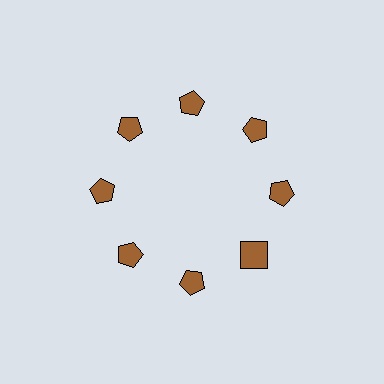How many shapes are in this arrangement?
There are 8 shapes arranged in a ring pattern.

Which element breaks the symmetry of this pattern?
The brown square at roughly the 4 o'clock position breaks the symmetry. All other shapes are brown pentagons.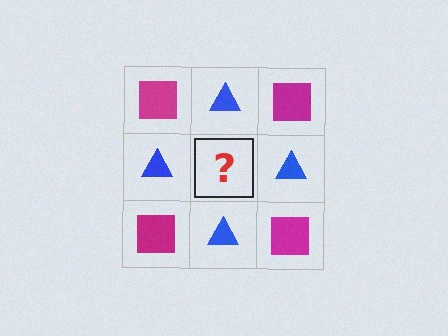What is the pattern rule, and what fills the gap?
The rule is that it alternates magenta square and blue triangle in a checkerboard pattern. The gap should be filled with a magenta square.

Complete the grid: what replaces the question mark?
The question mark should be replaced with a magenta square.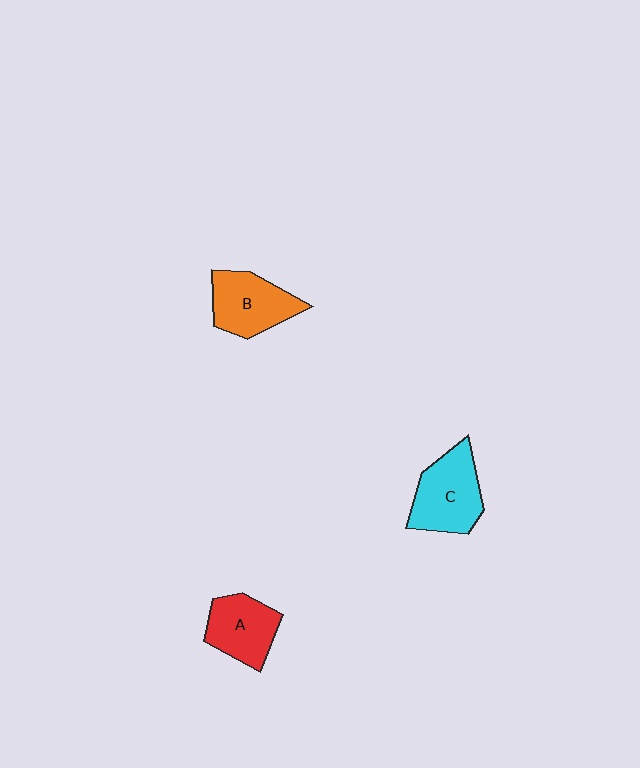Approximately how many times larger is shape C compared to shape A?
Approximately 1.2 times.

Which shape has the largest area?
Shape C (cyan).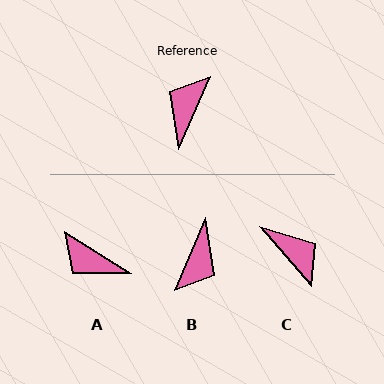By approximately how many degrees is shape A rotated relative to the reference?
Approximately 82 degrees counter-clockwise.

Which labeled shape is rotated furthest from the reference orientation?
B, about 179 degrees away.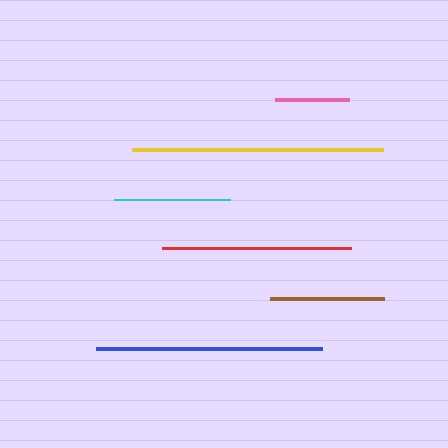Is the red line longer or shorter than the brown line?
The red line is longer than the brown line.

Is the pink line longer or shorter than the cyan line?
The cyan line is longer than the pink line.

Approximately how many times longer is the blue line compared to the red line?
The blue line is approximately 1.2 times the length of the red line.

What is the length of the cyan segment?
The cyan segment is approximately 116 pixels long.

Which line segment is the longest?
The yellow line is the longest at approximately 251 pixels.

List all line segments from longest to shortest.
From longest to shortest: yellow, blue, red, cyan, brown, pink.